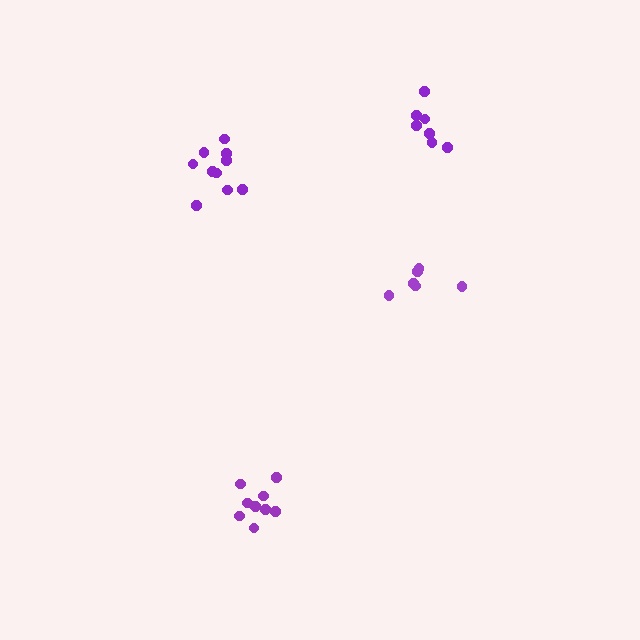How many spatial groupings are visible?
There are 4 spatial groupings.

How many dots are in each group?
Group 1: 10 dots, Group 2: 9 dots, Group 3: 7 dots, Group 4: 6 dots (32 total).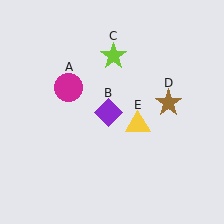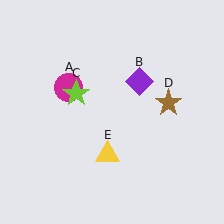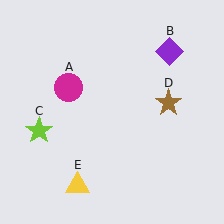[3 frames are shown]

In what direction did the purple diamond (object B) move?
The purple diamond (object B) moved up and to the right.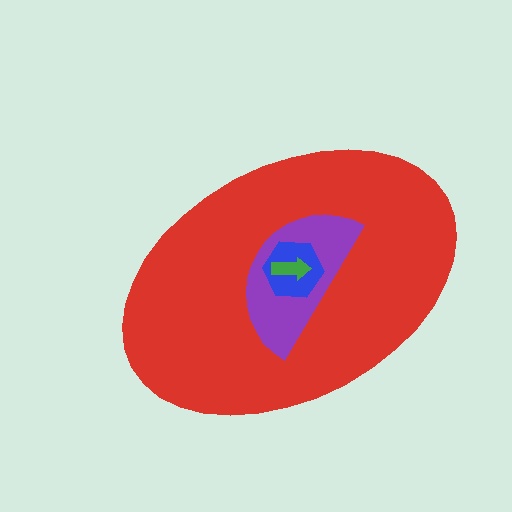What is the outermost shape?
The red ellipse.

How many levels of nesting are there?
4.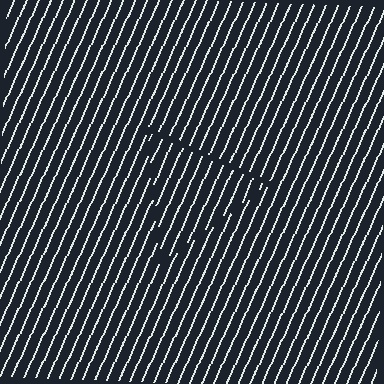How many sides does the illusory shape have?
3 sides — the line-ends trace a triangle.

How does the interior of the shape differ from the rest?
The interior of the shape contains the same grating, shifted by half a period — the contour is defined by the phase discontinuity where line-ends from the inner and outer gratings abut.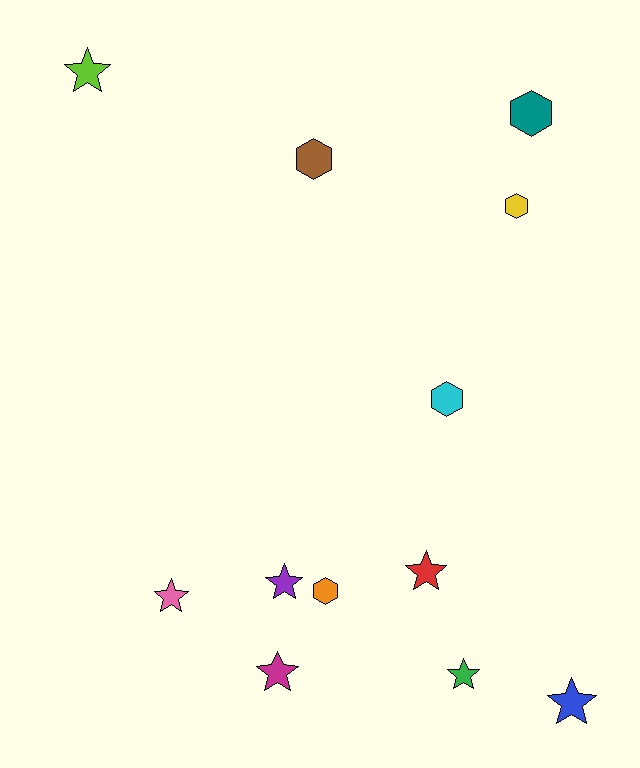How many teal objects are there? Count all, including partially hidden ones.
There is 1 teal object.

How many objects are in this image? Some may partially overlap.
There are 12 objects.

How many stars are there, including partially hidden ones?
There are 7 stars.